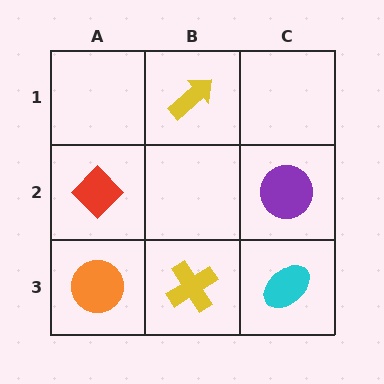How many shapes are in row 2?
2 shapes.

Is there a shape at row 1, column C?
No, that cell is empty.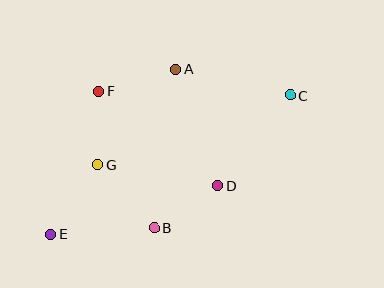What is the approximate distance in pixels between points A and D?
The distance between A and D is approximately 124 pixels.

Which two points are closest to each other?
Points F and G are closest to each other.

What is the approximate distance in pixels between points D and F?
The distance between D and F is approximately 153 pixels.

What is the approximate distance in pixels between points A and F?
The distance between A and F is approximately 81 pixels.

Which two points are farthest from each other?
Points C and E are farthest from each other.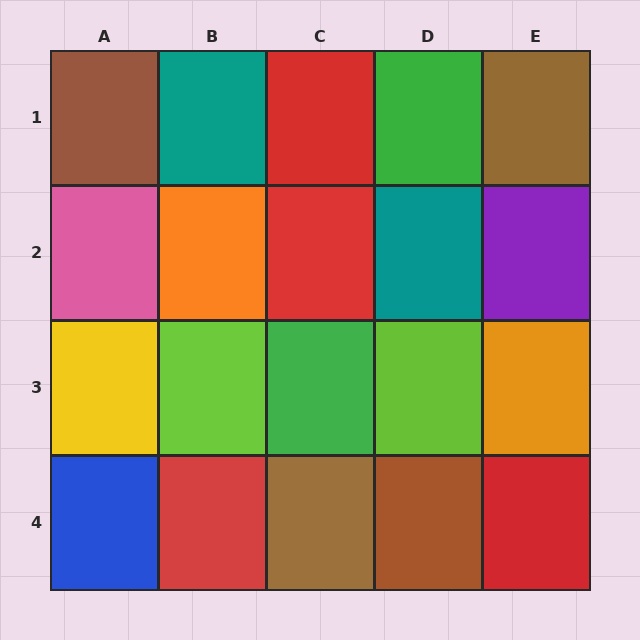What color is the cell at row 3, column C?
Green.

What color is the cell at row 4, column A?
Blue.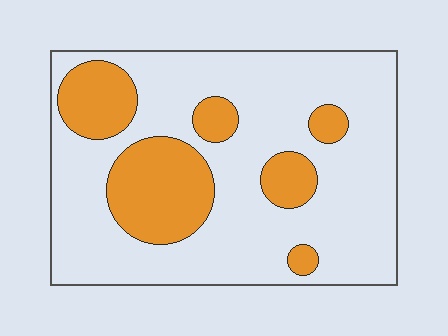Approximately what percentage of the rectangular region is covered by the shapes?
Approximately 25%.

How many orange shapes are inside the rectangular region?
6.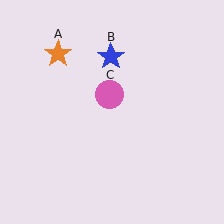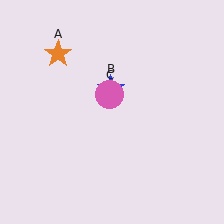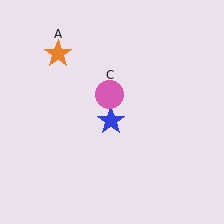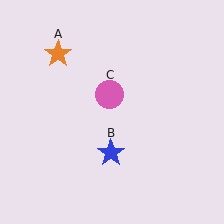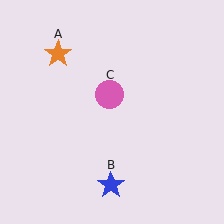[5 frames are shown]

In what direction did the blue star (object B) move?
The blue star (object B) moved down.